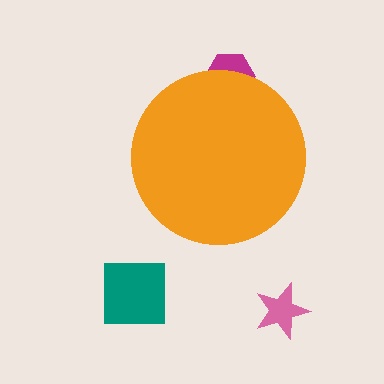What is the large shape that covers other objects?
An orange circle.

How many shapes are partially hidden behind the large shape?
1 shape is partially hidden.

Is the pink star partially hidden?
No, the pink star is fully visible.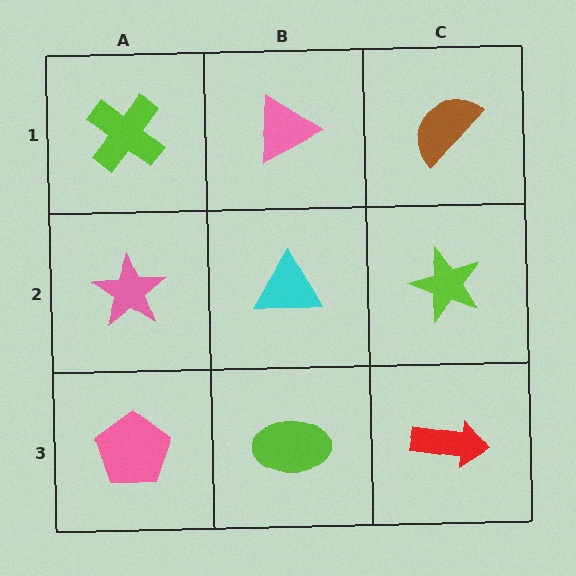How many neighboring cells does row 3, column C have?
2.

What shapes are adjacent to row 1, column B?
A cyan triangle (row 2, column B), a lime cross (row 1, column A), a brown semicircle (row 1, column C).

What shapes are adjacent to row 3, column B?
A cyan triangle (row 2, column B), a pink pentagon (row 3, column A), a red arrow (row 3, column C).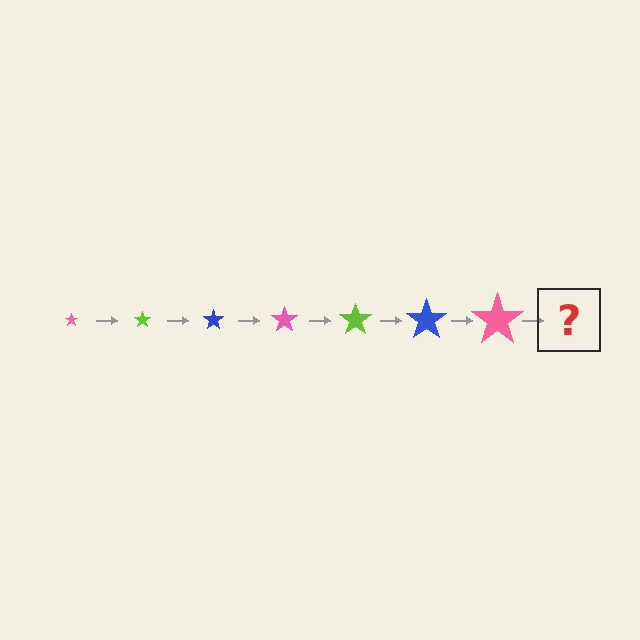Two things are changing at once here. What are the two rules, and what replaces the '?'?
The two rules are that the star grows larger each step and the color cycles through pink, lime, and blue. The '?' should be a lime star, larger than the previous one.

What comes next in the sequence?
The next element should be a lime star, larger than the previous one.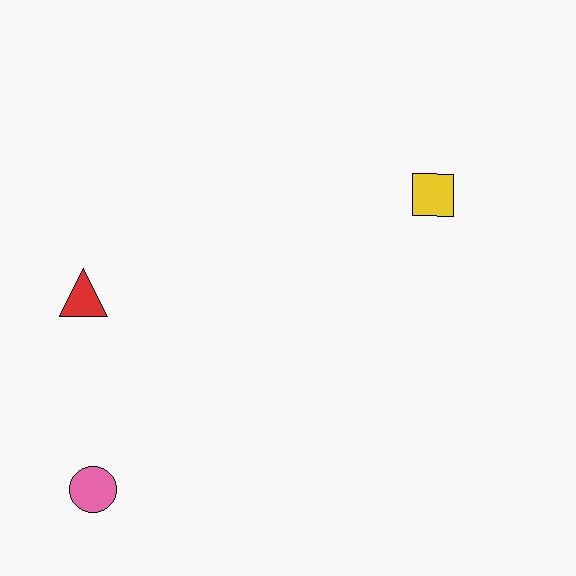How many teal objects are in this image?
There are no teal objects.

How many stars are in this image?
There are no stars.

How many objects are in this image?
There are 3 objects.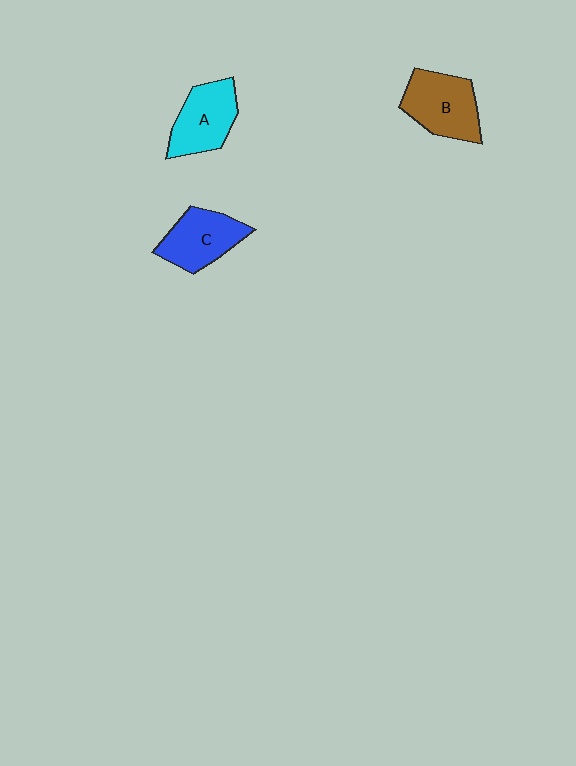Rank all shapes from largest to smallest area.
From largest to smallest: B (brown), A (cyan), C (blue).